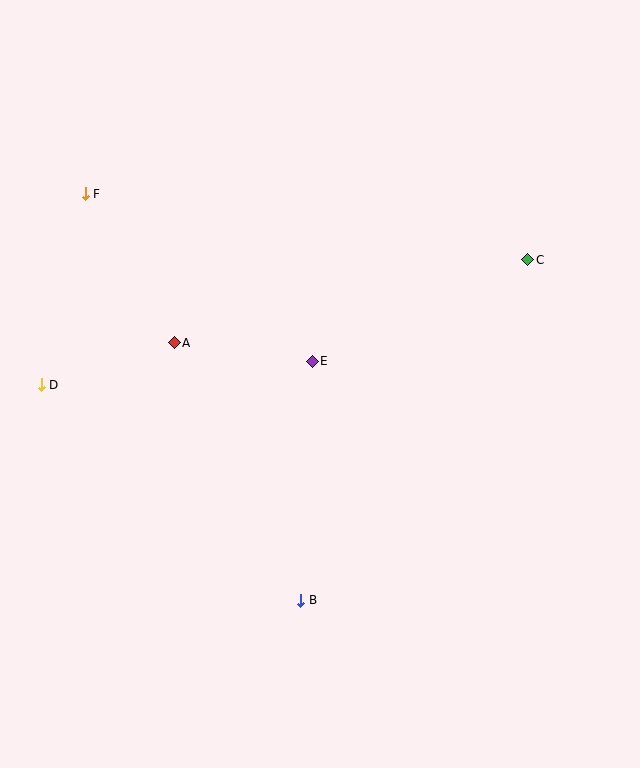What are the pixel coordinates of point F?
Point F is at (85, 194).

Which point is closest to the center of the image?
Point E at (312, 361) is closest to the center.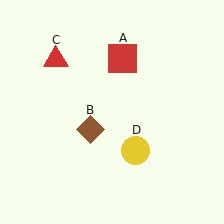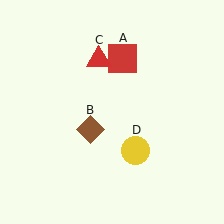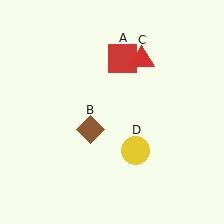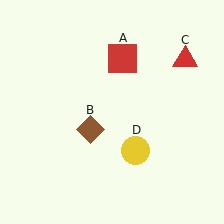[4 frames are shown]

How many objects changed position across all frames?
1 object changed position: red triangle (object C).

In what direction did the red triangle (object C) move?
The red triangle (object C) moved right.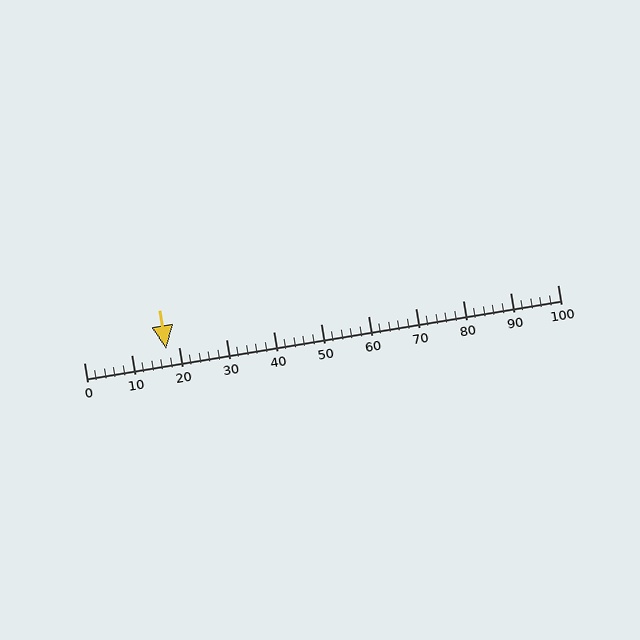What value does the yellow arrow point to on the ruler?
The yellow arrow points to approximately 17.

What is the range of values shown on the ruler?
The ruler shows values from 0 to 100.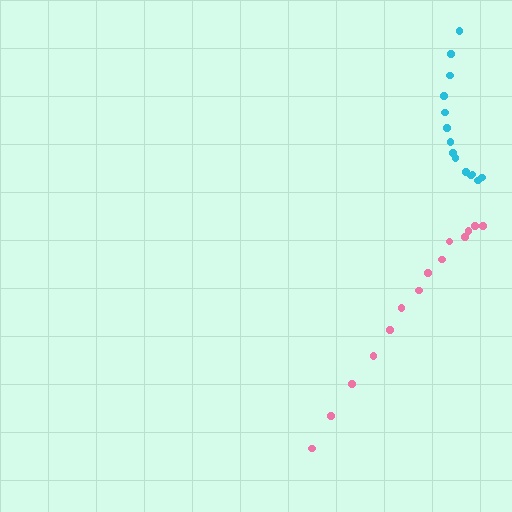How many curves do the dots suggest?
There are 2 distinct paths.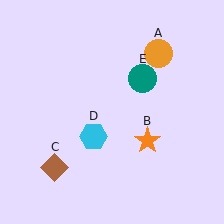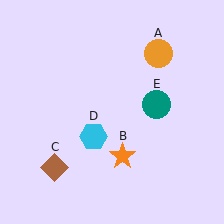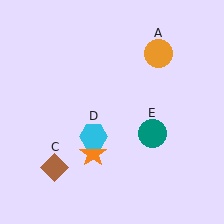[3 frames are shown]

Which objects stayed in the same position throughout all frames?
Orange circle (object A) and brown diamond (object C) and cyan hexagon (object D) remained stationary.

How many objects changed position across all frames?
2 objects changed position: orange star (object B), teal circle (object E).